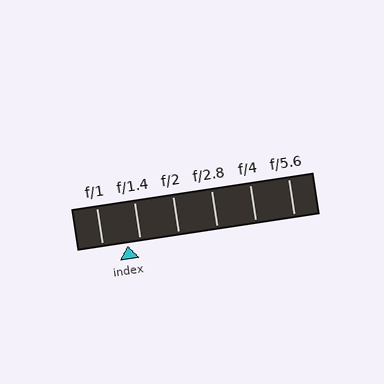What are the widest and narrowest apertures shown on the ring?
The widest aperture shown is f/1 and the narrowest is f/5.6.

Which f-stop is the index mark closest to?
The index mark is closest to f/1.4.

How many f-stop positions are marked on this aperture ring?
There are 6 f-stop positions marked.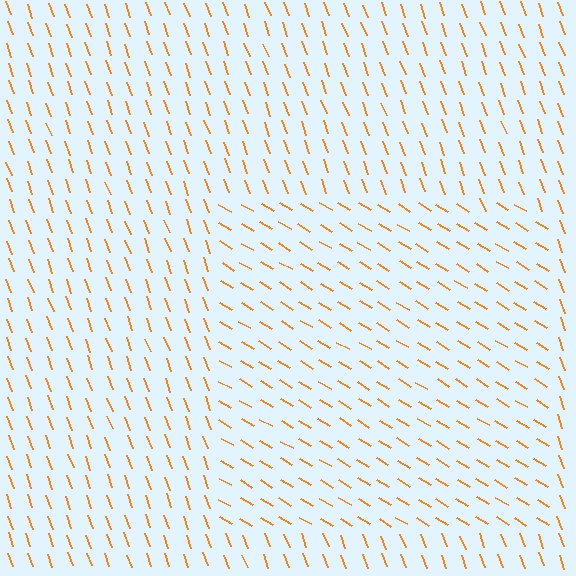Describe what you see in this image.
The image is filled with small orange line segments. A rectangle region in the image has lines oriented differently from the surrounding lines, creating a visible texture boundary.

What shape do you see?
I see a rectangle.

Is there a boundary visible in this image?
Yes, there is a texture boundary formed by a change in line orientation.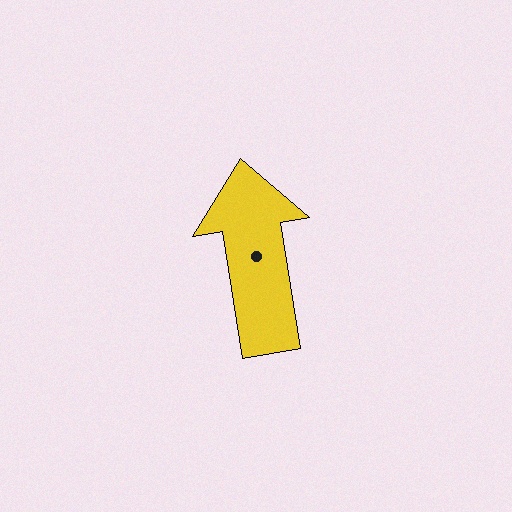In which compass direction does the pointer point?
North.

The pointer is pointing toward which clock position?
Roughly 12 o'clock.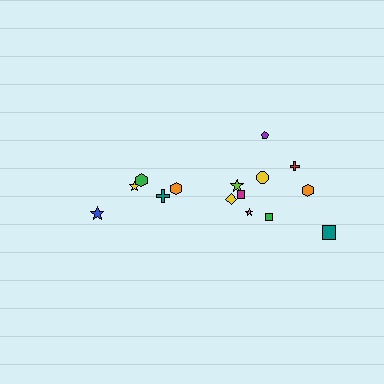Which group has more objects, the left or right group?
The right group.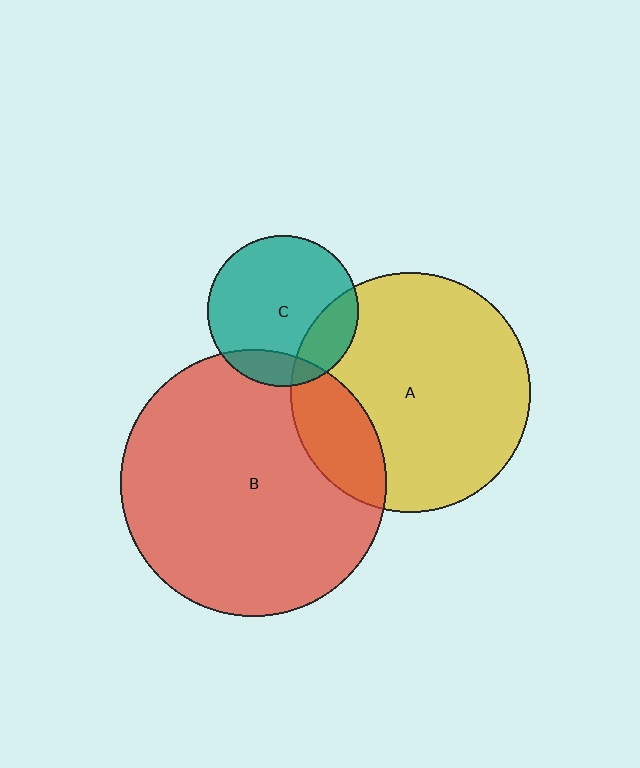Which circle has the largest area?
Circle B (red).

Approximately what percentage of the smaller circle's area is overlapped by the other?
Approximately 15%.